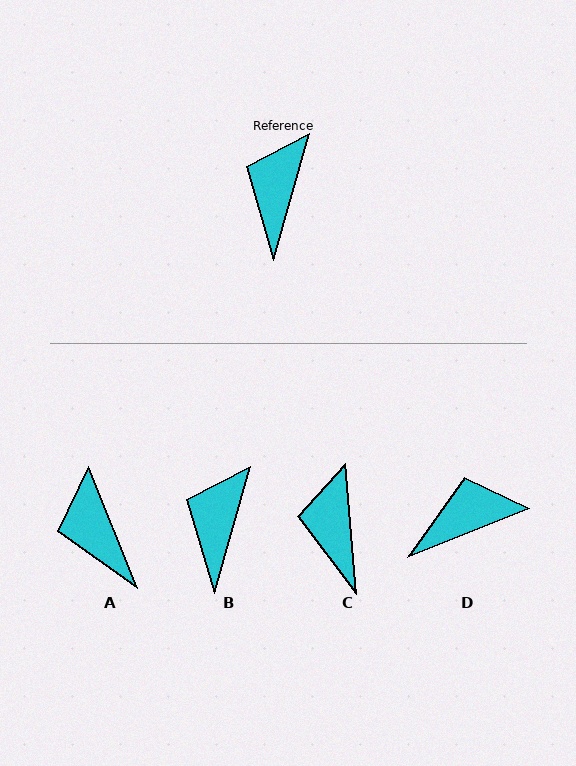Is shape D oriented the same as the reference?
No, it is off by about 52 degrees.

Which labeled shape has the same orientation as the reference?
B.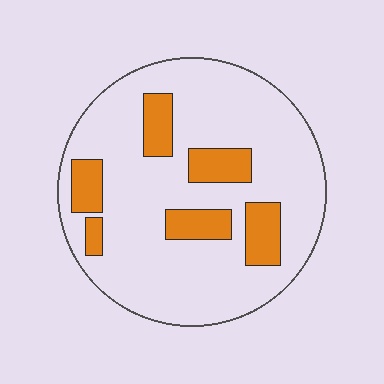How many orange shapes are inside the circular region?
6.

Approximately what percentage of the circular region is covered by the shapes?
Approximately 20%.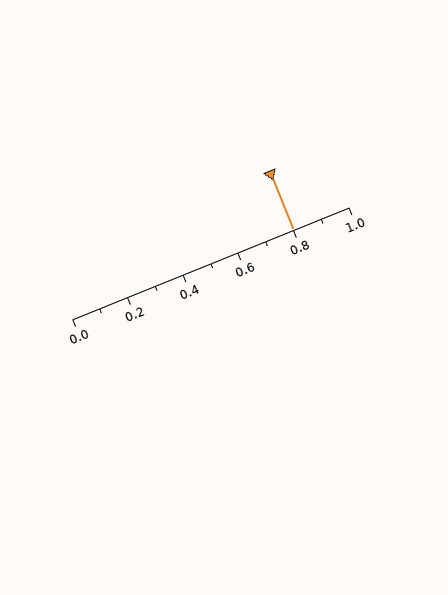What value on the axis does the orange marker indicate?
The marker indicates approximately 0.8.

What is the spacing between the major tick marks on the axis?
The major ticks are spaced 0.2 apart.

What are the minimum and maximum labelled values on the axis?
The axis runs from 0.0 to 1.0.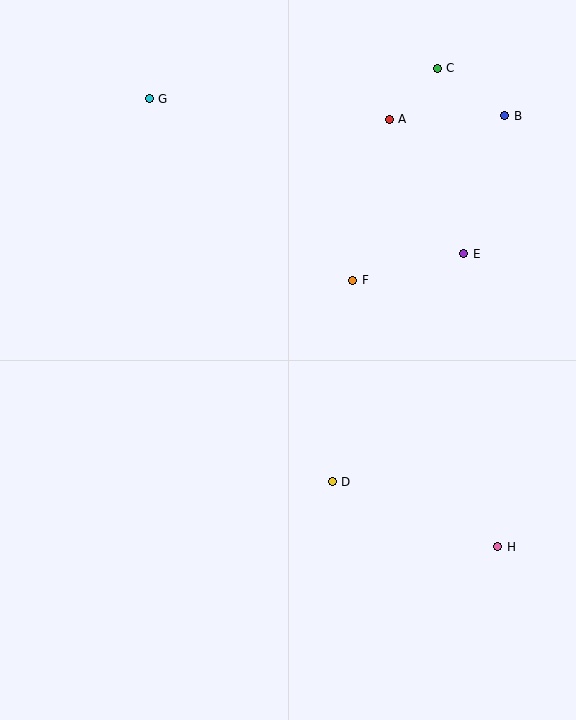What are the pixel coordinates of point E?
Point E is at (464, 254).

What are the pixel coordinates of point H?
Point H is at (498, 547).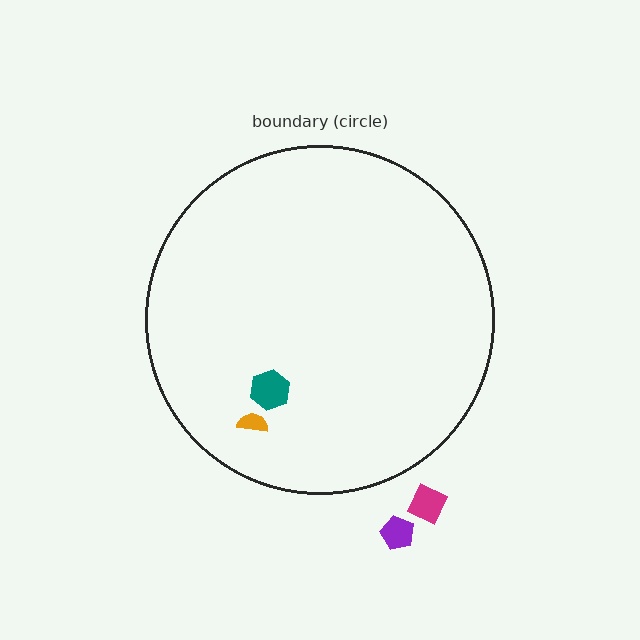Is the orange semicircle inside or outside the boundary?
Inside.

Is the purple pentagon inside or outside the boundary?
Outside.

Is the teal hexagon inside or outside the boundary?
Inside.